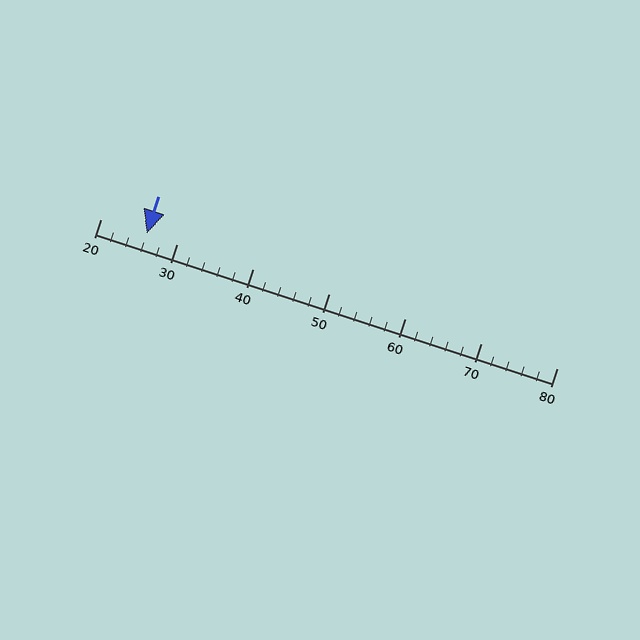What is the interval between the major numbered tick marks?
The major tick marks are spaced 10 units apart.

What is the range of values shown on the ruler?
The ruler shows values from 20 to 80.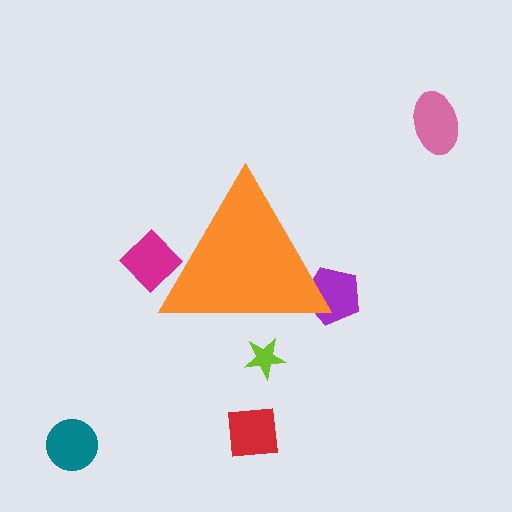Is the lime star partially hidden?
Yes, the lime star is partially hidden behind the orange triangle.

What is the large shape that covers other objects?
An orange triangle.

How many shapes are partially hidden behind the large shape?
3 shapes are partially hidden.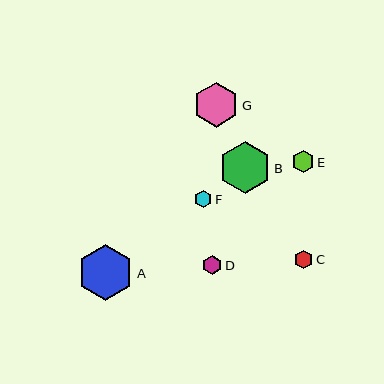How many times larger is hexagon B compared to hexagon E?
Hexagon B is approximately 2.3 times the size of hexagon E.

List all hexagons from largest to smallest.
From largest to smallest: A, B, G, E, D, C, F.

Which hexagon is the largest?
Hexagon A is the largest with a size of approximately 55 pixels.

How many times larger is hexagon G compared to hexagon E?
Hexagon G is approximately 2.0 times the size of hexagon E.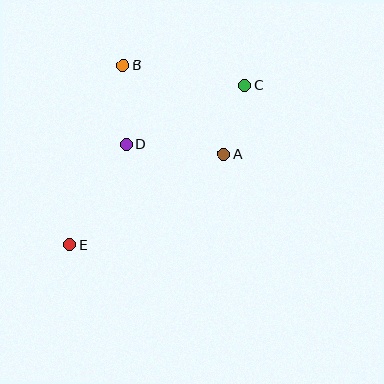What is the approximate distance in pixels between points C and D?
The distance between C and D is approximately 132 pixels.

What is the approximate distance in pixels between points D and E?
The distance between D and E is approximately 115 pixels.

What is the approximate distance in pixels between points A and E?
The distance between A and E is approximately 179 pixels.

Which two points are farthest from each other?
Points C and E are farthest from each other.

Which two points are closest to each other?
Points A and C are closest to each other.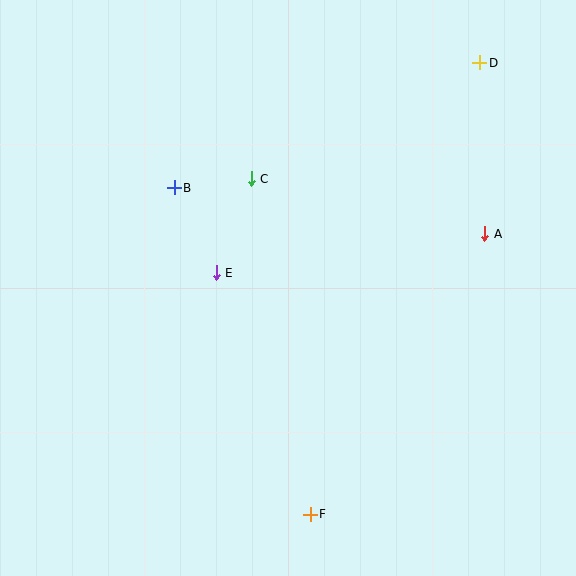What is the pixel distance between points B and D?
The distance between B and D is 330 pixels.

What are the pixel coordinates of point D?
Point D is at (480, 63).